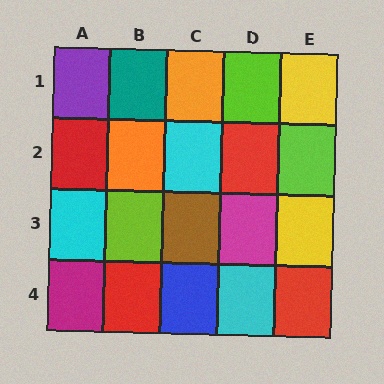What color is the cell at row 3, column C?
Brown.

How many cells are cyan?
3 cells are cyan.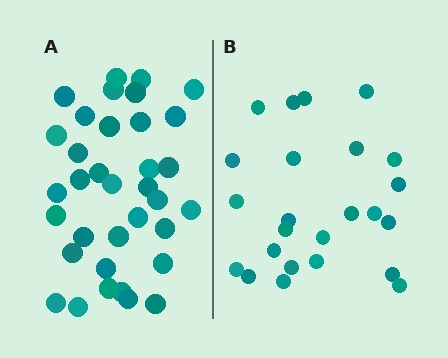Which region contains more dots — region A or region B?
Region A (the left region) has more dots.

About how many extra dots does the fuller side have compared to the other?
Region A has roughly 12 or so more dots than region B.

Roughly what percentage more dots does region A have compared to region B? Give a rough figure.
About 45% more.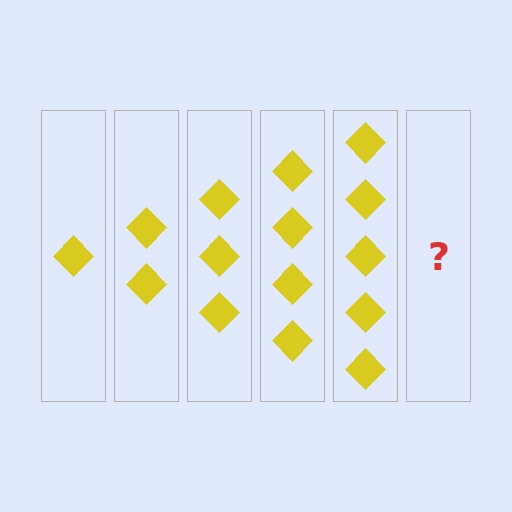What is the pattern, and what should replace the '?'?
The pattern is that each step adds one more diamond. The '?' should be 6 diamonds.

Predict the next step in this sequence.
The next step is 6 diamonds.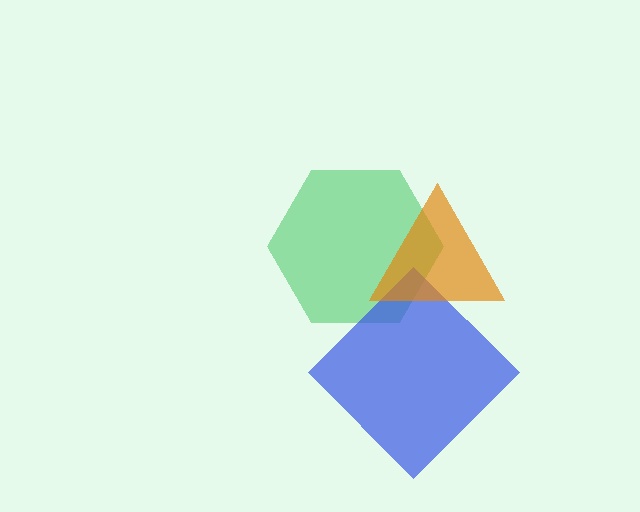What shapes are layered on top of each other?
The layered shapes are: a green hexagon, a blue diamond, an orange triangle.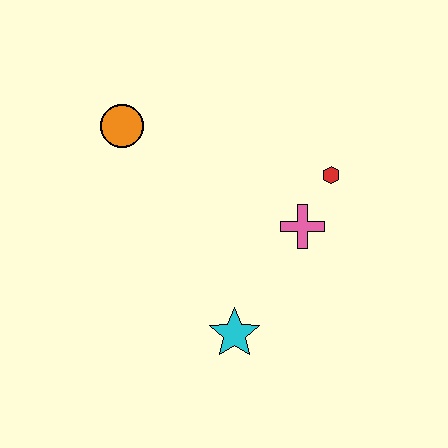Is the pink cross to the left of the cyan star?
No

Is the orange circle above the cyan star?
Yes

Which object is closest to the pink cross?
The red hexagon is closest to the pink cross.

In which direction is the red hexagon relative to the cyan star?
The red hexagon is above the cyan star.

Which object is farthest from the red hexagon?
The orange circle is farthest from the red hexagon.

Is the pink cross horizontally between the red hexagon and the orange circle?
Yes